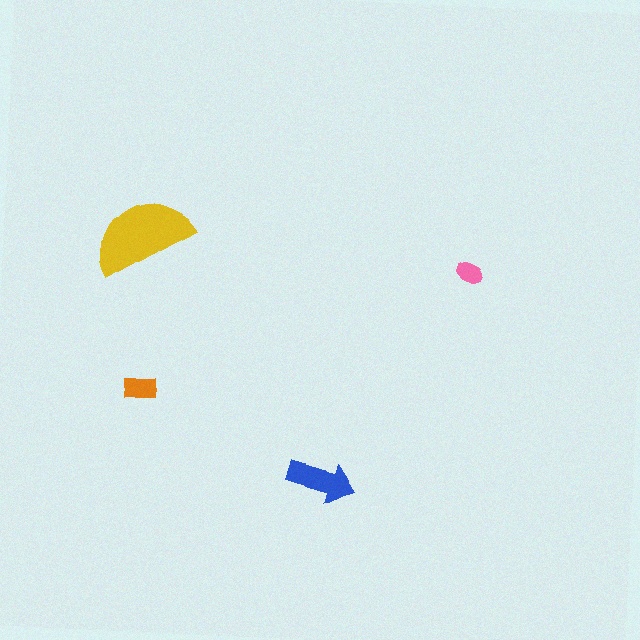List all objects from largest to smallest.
The yellow semicircle, the blue arrow, the orange rectangle, the pink ellipse.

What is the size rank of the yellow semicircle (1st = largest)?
1st.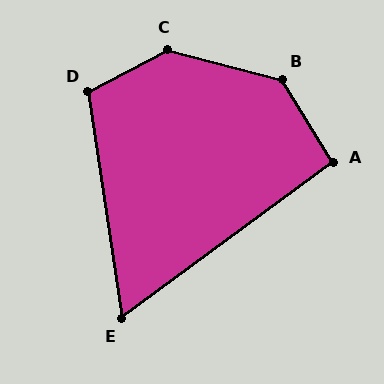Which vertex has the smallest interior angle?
E, at approximately 62 degrees.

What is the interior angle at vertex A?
Approximately 95 degrees (approximately right).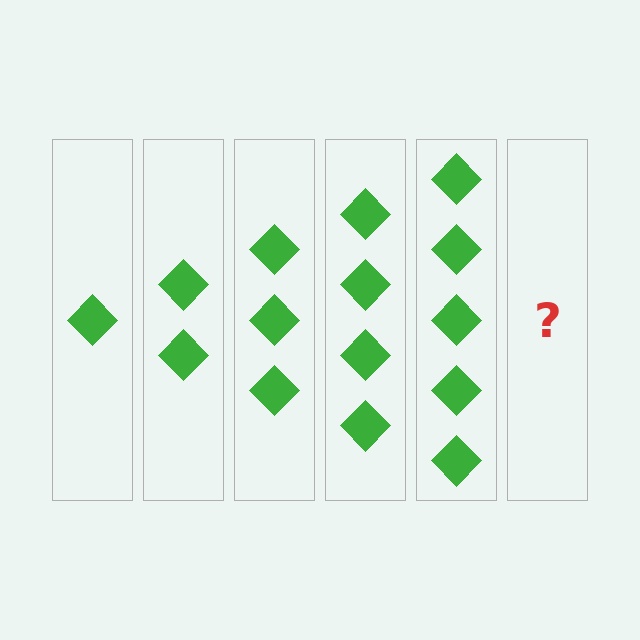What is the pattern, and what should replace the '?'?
The pattern is that each step adds one more diamond. The '?' should be 6 diamonds.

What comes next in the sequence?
The next element should be 6 diamonds.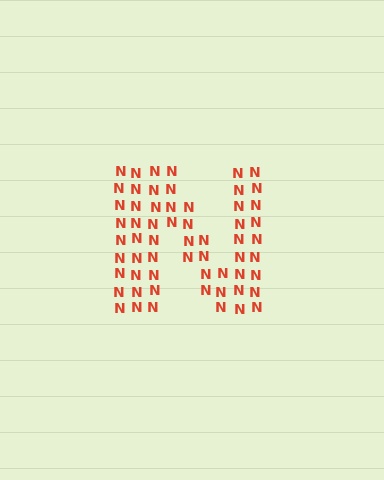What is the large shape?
The large shape is the letter N.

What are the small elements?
The small elements are letter N's.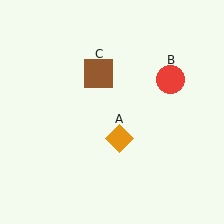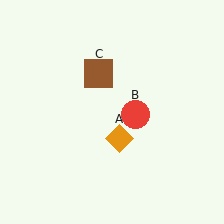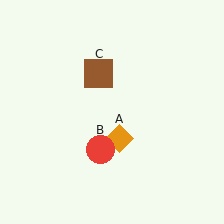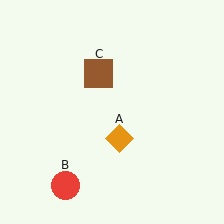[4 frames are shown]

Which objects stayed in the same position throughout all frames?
Orange diamond (object A) and brown square (object C) remained stationary.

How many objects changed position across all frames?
1 object changed position: red circle (object B).